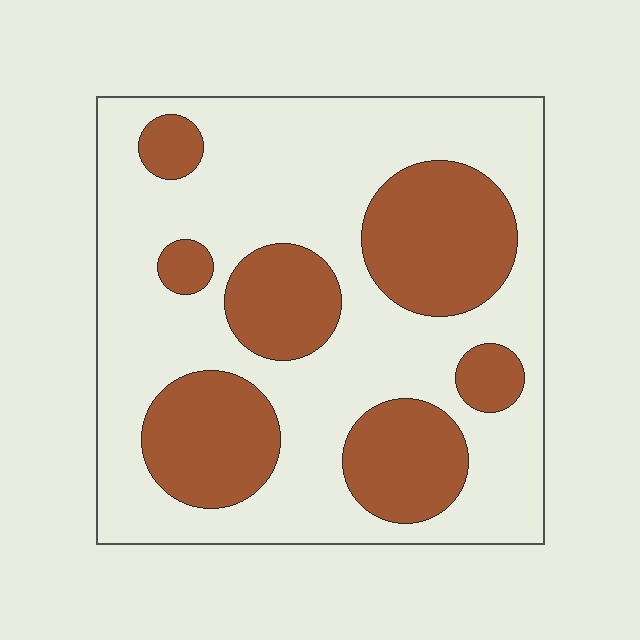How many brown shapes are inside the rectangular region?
7.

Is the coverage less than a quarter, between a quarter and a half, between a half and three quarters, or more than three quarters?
Between a quarter and a half.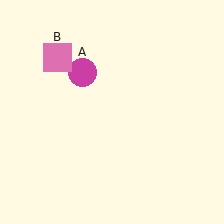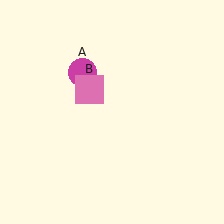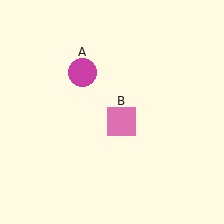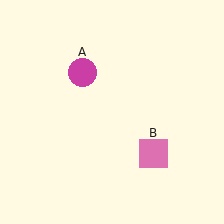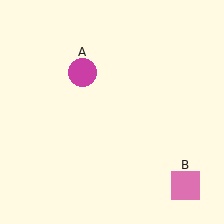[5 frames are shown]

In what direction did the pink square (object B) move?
The pink square (object B) moved down and to the right.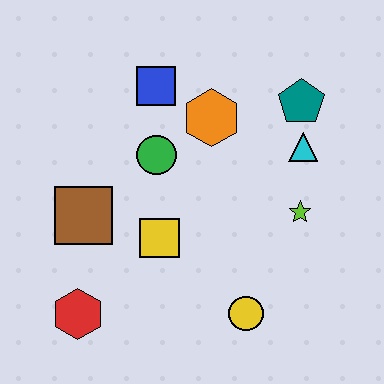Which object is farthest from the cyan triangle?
The red hexagon is farthest from the cyan triangle.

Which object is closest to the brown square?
The yellow square is closest to the brown square.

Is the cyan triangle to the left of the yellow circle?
No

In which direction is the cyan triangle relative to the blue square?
The cyan triangle is to the right of the blue square.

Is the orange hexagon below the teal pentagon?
Yes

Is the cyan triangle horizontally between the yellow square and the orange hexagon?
No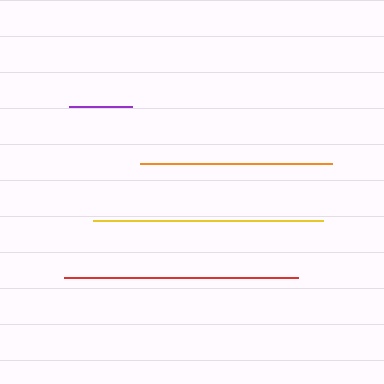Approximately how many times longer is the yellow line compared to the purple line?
The yellow line is approximately 3.7 times the length of the purple line.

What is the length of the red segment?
The red segment is approximately 234 pixels long.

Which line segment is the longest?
The red line is the longest at approximately 234 pixels.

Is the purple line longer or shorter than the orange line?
The orange line is longer than the purple line.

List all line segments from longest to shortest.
From longest to shortest: red, yellow, orange, purple.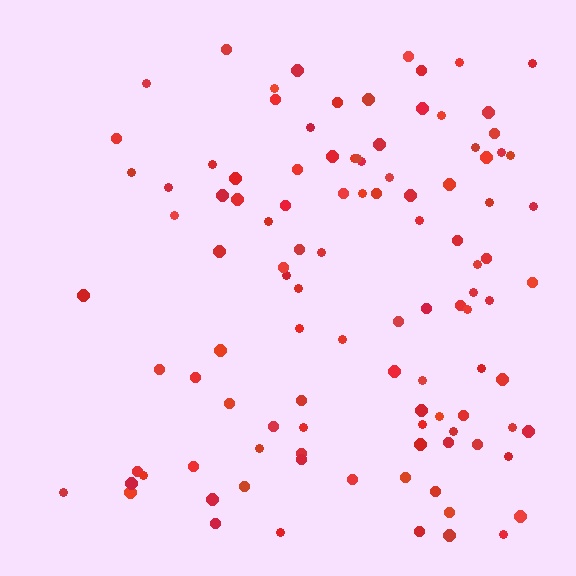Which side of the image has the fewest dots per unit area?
The left.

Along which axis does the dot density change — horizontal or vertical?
Horizontal.